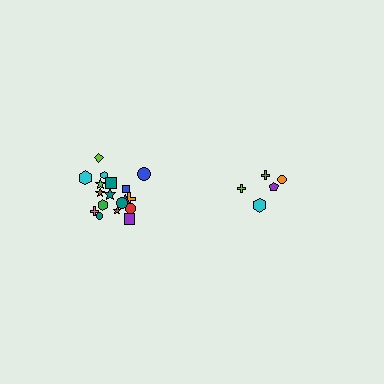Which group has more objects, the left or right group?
The left group.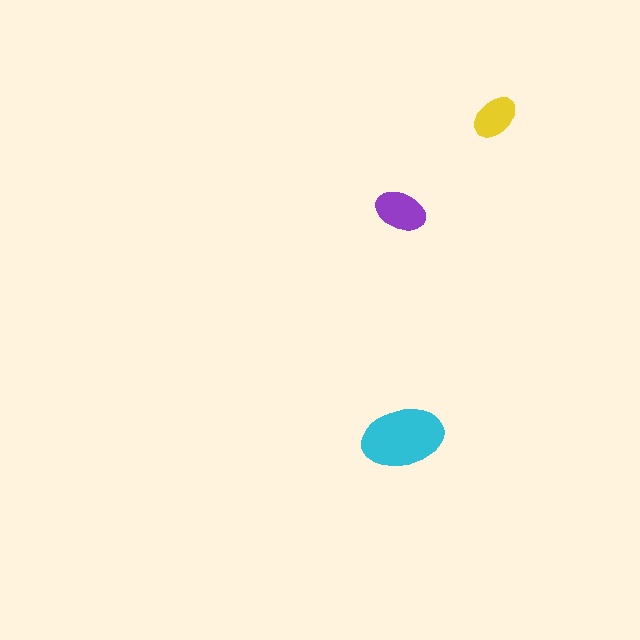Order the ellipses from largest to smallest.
the cyan one, the purple one, the yellow one.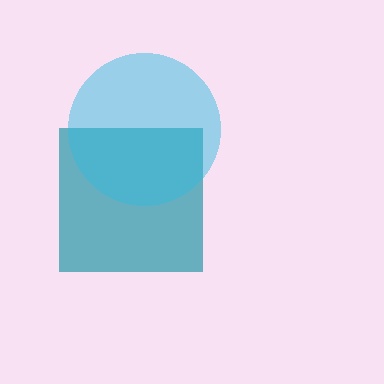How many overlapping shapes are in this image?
There are 2 overlapping shapes in the image.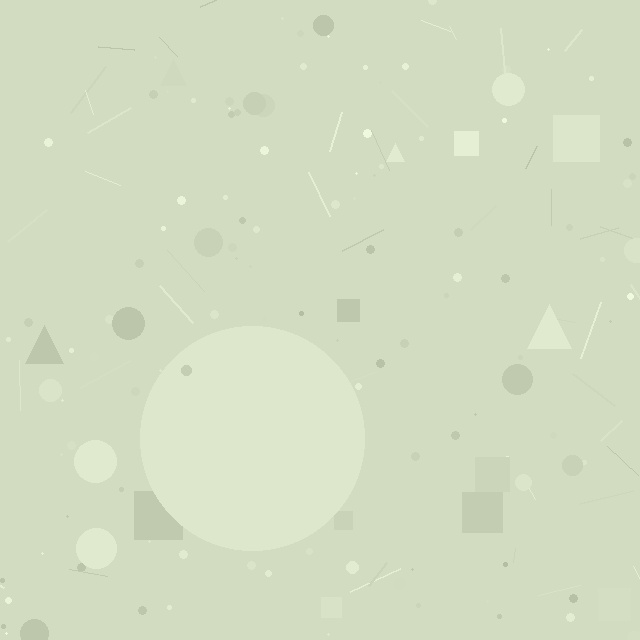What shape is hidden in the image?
A circle is hidden in the image.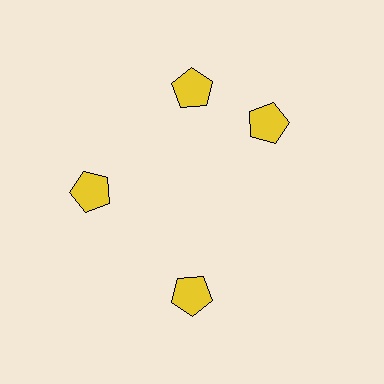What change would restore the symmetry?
The symmetry would be restored by rotating it back into even spacing with its neighbors so that all 4 pentagons sit at equal angles and equal distance from the center.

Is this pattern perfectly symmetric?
No. The 4 yellow pentagons are arranged in a ring, but one element near the 3 o'clock position is rotated out of alignment along the ring, breaking the 4-fold rotational symmetry.